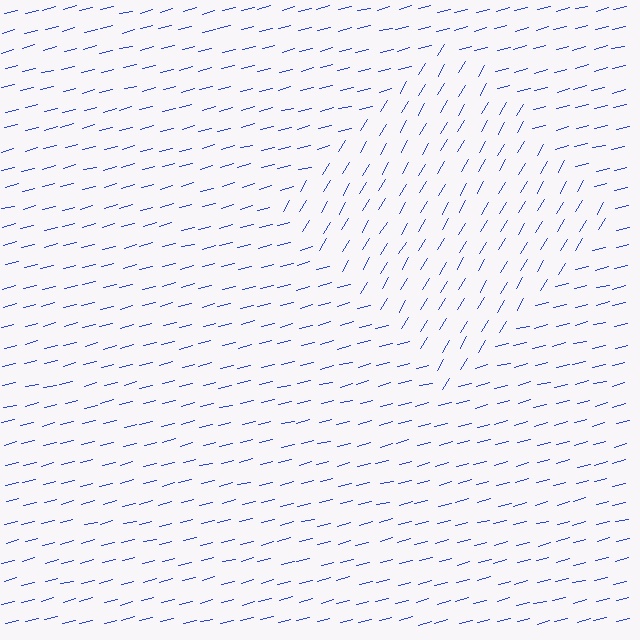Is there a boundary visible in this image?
Yes, there is a texture boundary formed by a change in line orientation.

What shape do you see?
I see a diamond.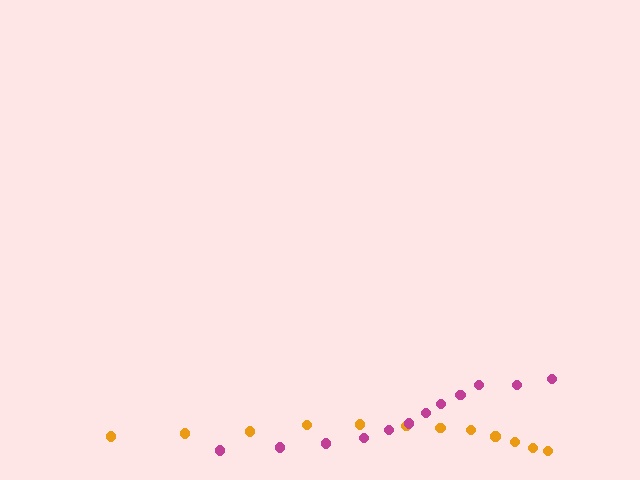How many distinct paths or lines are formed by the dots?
There are 2 distinct paths.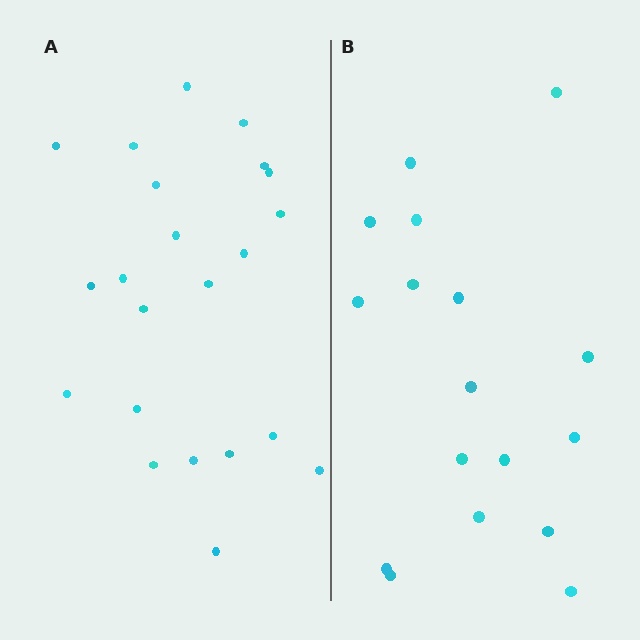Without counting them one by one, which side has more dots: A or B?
Region A (the left region) has more dots.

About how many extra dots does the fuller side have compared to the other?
Region A has about 5 more dots than region B.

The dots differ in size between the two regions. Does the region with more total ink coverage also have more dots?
No. Region B has more total ink coverage because its dots are larger, but region A actually contains more individual dots. Total area can be misleading — the number of items is what matters here.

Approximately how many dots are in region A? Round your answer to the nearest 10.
About 20 dots. (The exact count is 22, which rounds to 20.)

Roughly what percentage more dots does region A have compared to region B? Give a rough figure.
About 30% more.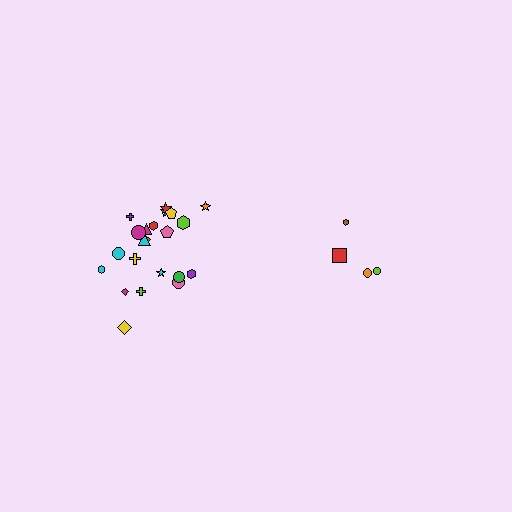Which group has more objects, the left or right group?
The left group.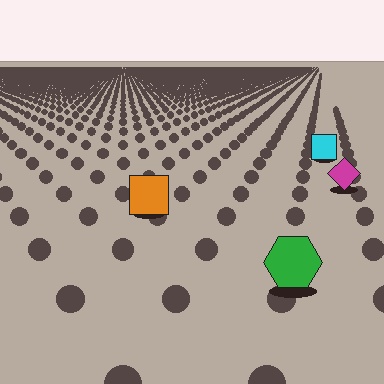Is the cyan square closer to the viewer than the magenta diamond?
No. The magenta diamond is closer — you can tell from the texture gradient: the ground texture is coarser near it.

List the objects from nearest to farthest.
From nearest to farthest: the green hexagon, the orange square, the magenta diamond, the cyan square.